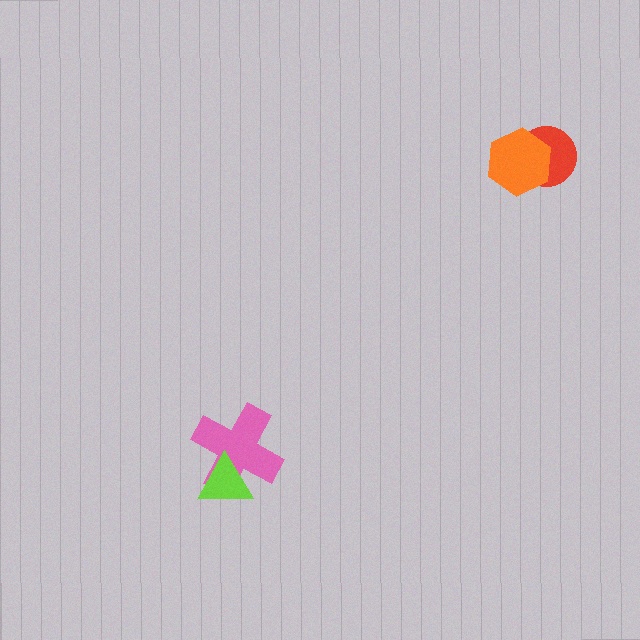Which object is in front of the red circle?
The orange hexagon is in front of the red circle.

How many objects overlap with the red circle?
1 object overlaps with the red circle.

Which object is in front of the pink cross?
The lime triangle is in front of the pink cross.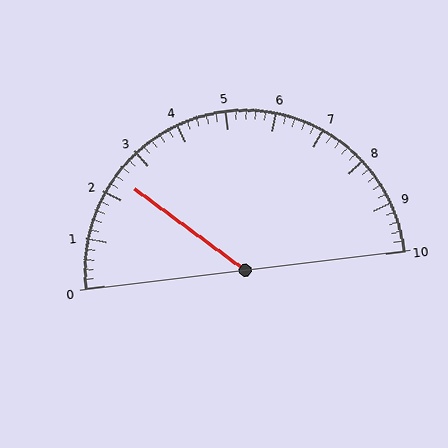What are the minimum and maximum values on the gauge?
The gauge ranges from 0 to 10.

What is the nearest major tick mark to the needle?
The nearest major tick mark is 2.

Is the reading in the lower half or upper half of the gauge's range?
The reading is in the lower half of the range (0 to 10).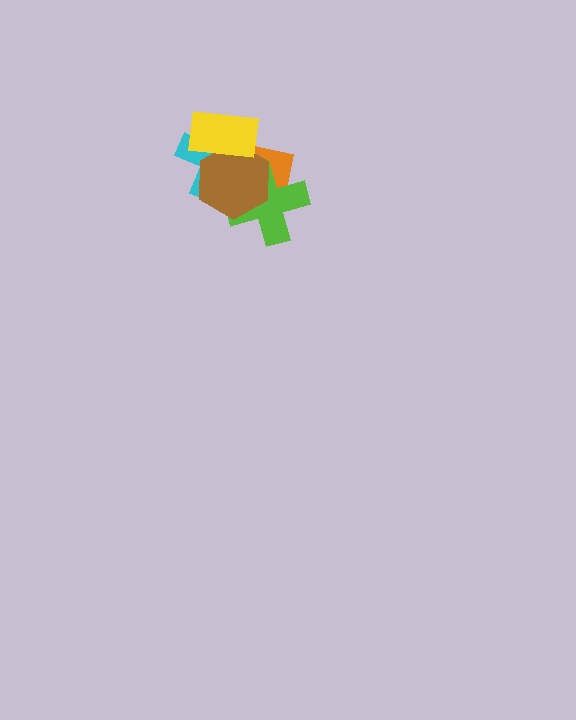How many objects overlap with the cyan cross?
4 objects overlap with the cyan cross.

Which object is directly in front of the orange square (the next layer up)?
The lime cross is directly in front of the orange square.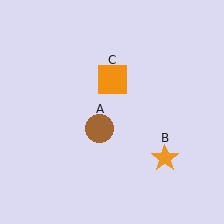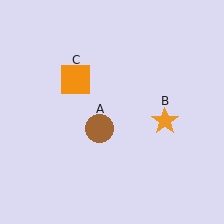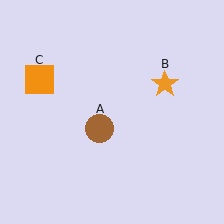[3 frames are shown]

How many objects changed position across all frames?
2 objects changed position: orange star (object B), orange square (object C).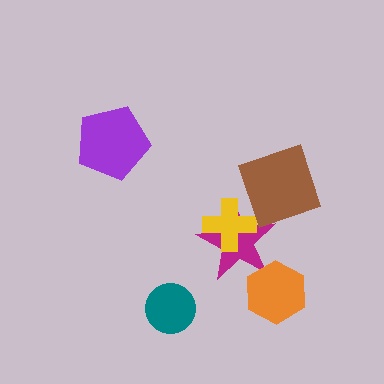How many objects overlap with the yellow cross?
1 object overlaps with the yellow cross.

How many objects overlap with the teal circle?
0 objects overlap with the teal circle.